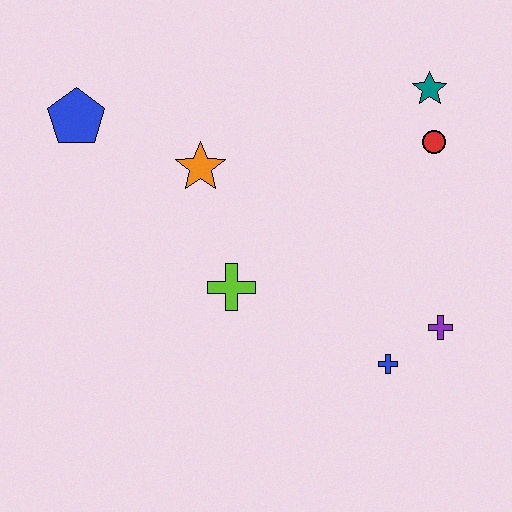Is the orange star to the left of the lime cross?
Yes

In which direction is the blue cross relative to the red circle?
The blue cross is below the red circle.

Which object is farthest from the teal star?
The blue pentagon is farthest from the teal star.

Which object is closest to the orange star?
The lime cross is closest to the orange star.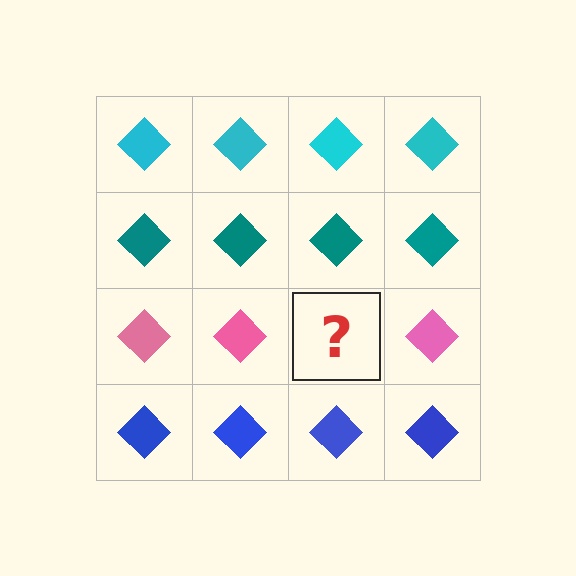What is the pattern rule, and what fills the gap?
The rule is that each row has a consistent color. The gap should be filled with a pink diamond.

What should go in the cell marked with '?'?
The missing cell should contain a pink diamond.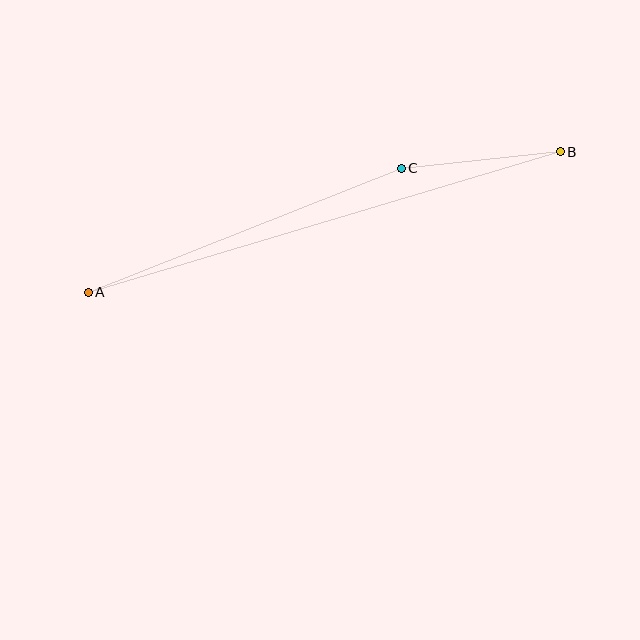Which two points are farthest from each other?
Points A and B are farthest from each other.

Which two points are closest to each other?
Points B and C are closest to each other.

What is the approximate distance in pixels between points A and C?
The distance between A and C is approximately 337 pixels.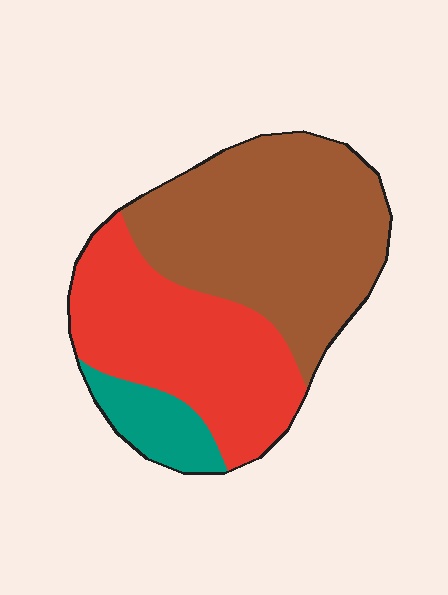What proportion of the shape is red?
Red takes up between a third and a half of the shape.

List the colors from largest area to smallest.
From largest to smallest: brown, red, teal.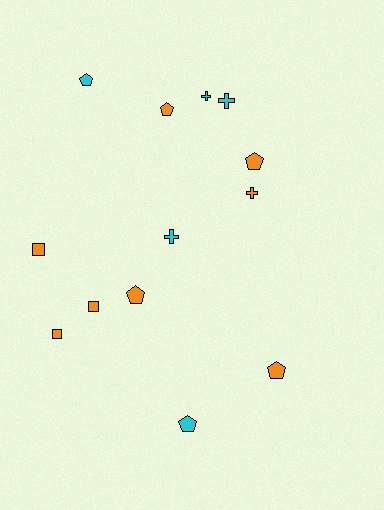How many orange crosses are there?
There is 1 orange cross.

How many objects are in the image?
There are 13 objects.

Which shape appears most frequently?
Pentagon, with 6 objects.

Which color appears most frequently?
Orange, with 8 objects.